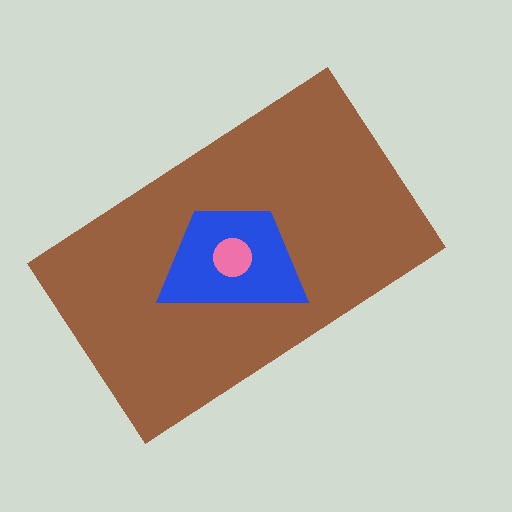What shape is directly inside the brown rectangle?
The blue trapezoid.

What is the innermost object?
The pink circle.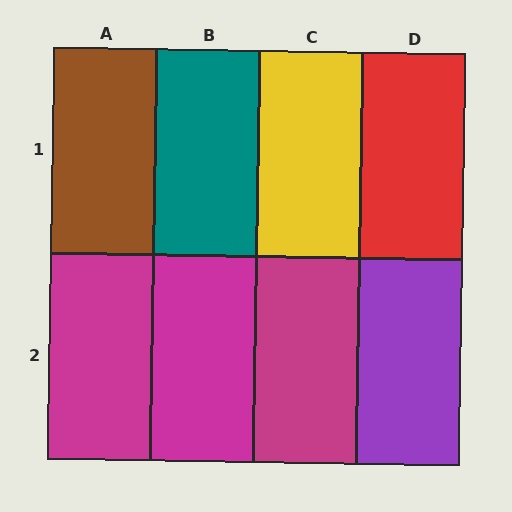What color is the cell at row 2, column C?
Magenta.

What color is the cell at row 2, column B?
Magenta.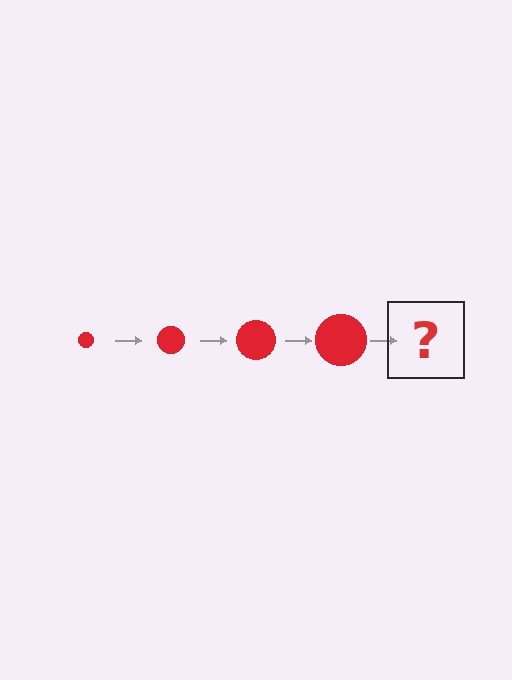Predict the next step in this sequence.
The next step is a red circle, larger than the previous one.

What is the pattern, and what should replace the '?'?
The pattern is that the circle gets progressively larger each step. The '?' should be a red circle, larger than the previous one.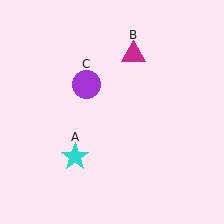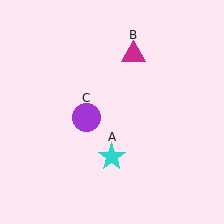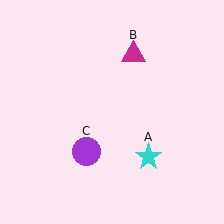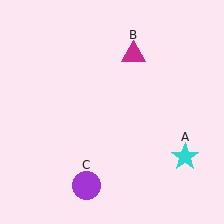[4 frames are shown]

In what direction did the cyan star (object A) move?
The cyan star (object A) moved right.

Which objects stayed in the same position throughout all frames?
Magenta triangle (object B) remained stationary.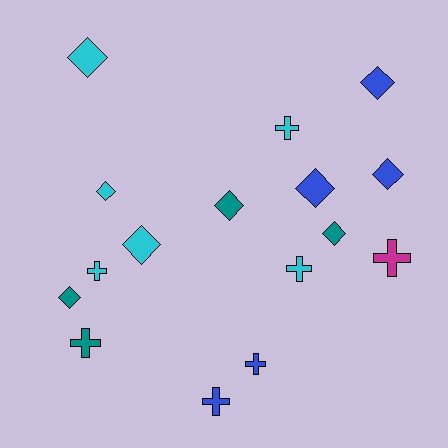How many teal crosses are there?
There is 1 teal cross.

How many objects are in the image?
There are 16 objects.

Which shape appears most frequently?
Diamond, with 9 objects.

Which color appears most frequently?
Cyan, with 6 objects.